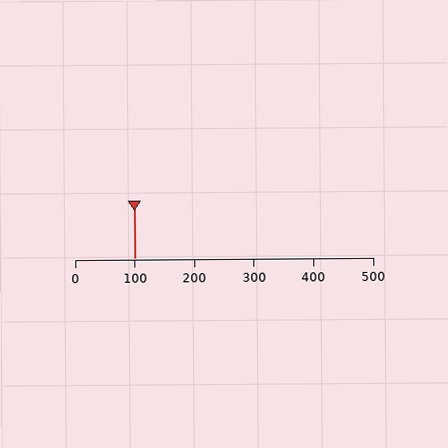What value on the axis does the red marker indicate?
The marker indicates approximately 100.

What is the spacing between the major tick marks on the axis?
The major ticks are spaced 100 apart.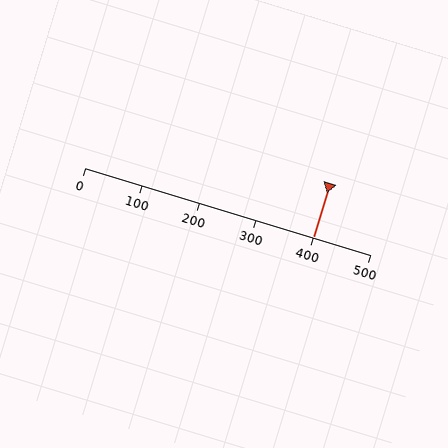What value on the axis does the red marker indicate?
The marker indicates approximately 400.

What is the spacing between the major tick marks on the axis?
The major ticks are spaced 100 apart.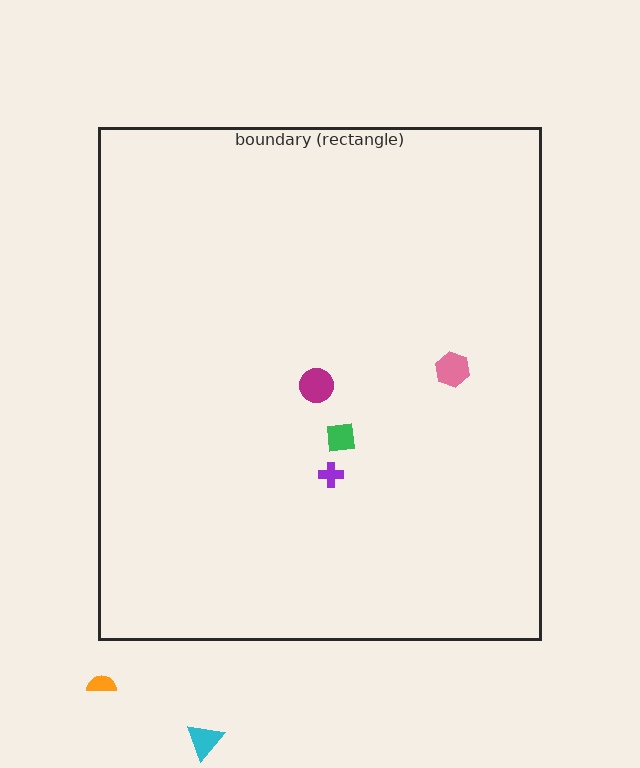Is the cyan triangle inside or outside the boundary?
Outside.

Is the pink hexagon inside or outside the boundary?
Inside.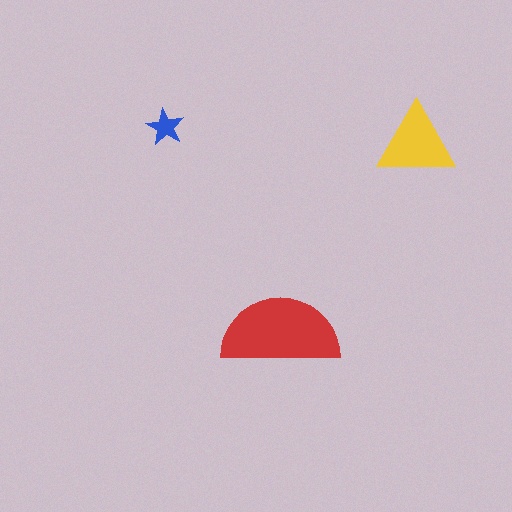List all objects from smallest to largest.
The blue star, the yellow triangle, the red semicircle.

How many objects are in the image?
There are 3 objects in the image.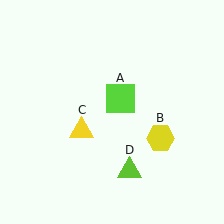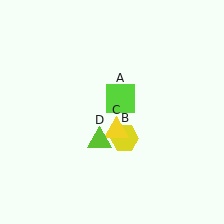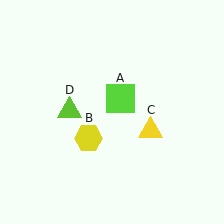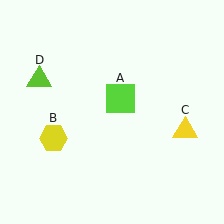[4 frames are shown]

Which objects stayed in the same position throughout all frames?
Lime square (object A) remained stationary.